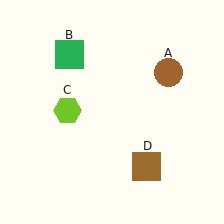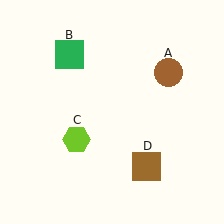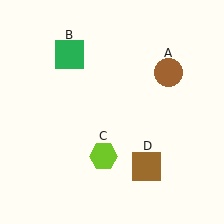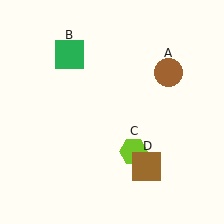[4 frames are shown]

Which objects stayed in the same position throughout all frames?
Brown circle (object A) and green square (object B) and brown square (object D) remained stationary.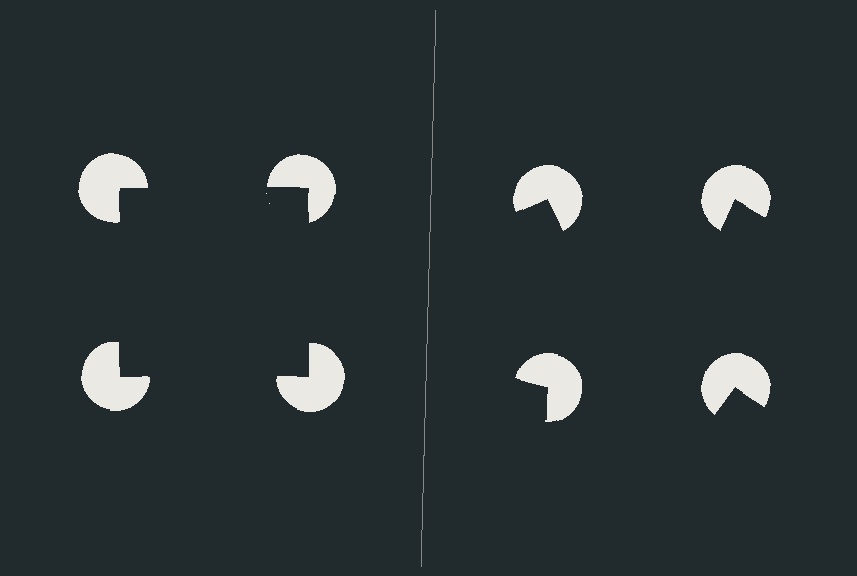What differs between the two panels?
The pac-man discs are positioned identically on both sides; only the wedge orientations differ. On the left they align to a square; on the right they are misaligned.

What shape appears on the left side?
An illusory square.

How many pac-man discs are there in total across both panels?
8 — 4 on each side.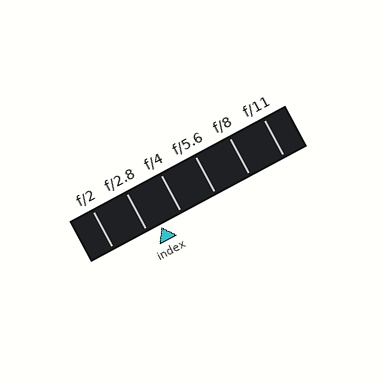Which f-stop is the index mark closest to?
The index mark is closest to f/2.8.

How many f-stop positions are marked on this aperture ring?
There are 6 f-stop positions marked.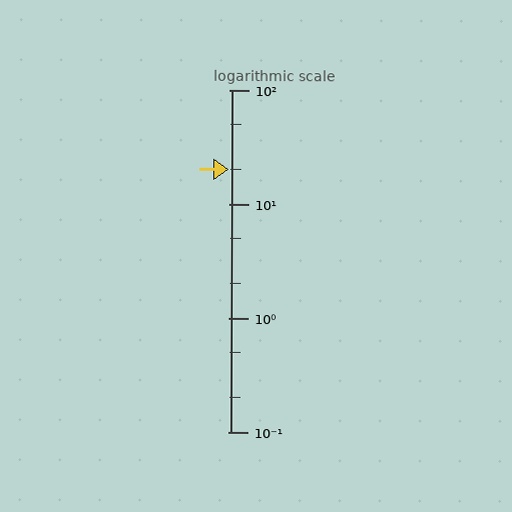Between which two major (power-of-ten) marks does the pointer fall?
The pointer is between 10 and 100.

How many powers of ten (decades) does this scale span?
The scale spans 3 decades, from 0.1 to 100.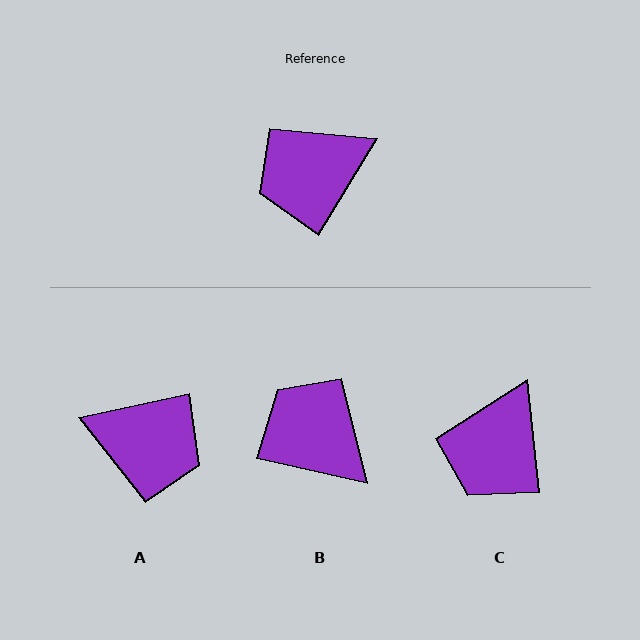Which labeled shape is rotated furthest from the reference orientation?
A, about 134 degrees away.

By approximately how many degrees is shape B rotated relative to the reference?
Approximately 71 degrees clockwise.